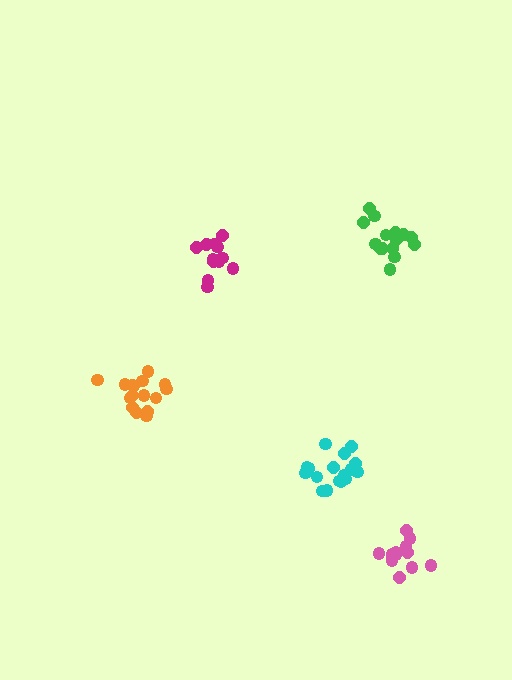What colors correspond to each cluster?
The clusters are colored: pink, green, cyan, magenta, orange.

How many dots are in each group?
Group 1: 13 dots, Group 2: 16 dots, Group 3: 17 dots, Group 4: 12 dots, Group 5: 16 dots (74 total).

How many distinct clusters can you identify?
There are 5 distinct clusters.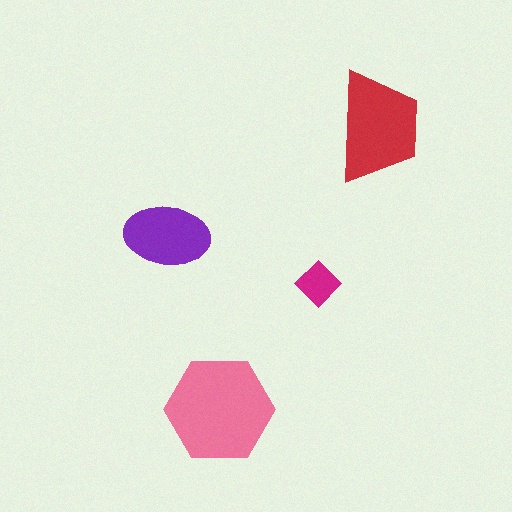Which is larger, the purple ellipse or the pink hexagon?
The pink hexagon.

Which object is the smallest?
The magenta diamond.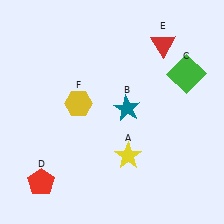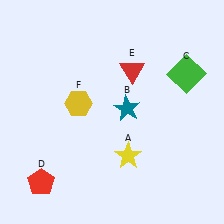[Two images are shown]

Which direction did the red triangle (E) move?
The red triangle (E) moved left.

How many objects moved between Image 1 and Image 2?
1 object moved between the two images.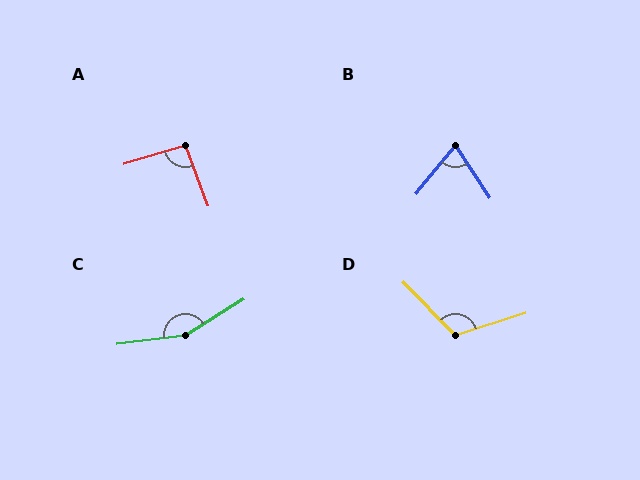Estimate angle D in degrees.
Approximately 117 degrees.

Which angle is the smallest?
B, at approximately 72 degrees.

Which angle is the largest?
C, at approximately 155 degrees.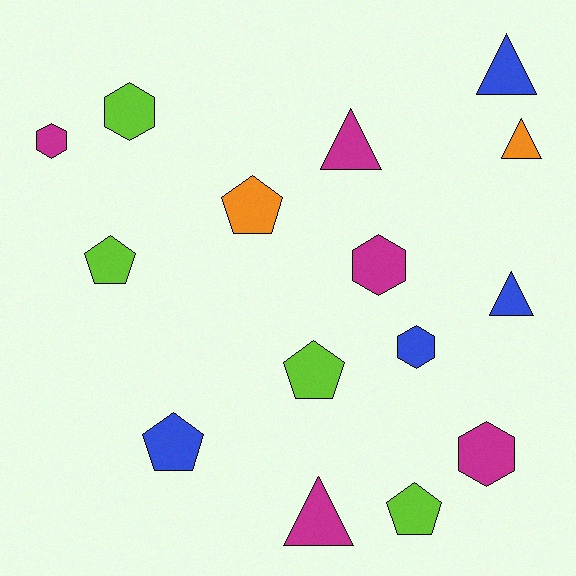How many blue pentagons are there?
There is 1 blue pentagon.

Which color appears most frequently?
Magenta, with 5 objects.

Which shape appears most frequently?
Hexagon, with 5 objects.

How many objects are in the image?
There are 15 objects.